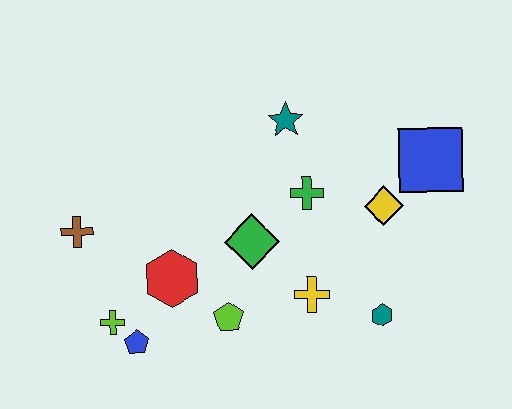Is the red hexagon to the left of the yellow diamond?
Yes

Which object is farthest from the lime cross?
The blue square is farthest from the lime cross.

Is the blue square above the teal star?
No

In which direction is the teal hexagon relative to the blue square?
The teal hexagon is below the blue square.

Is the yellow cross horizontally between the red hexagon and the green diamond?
No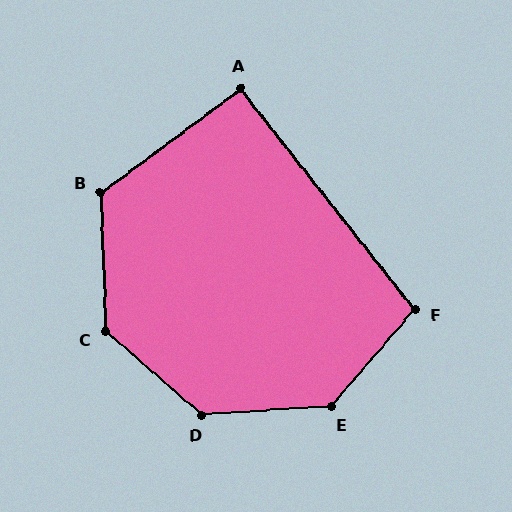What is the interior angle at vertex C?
Approximately 133 degrees (obtuse).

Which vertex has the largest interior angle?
D, at approximately 135 degrees.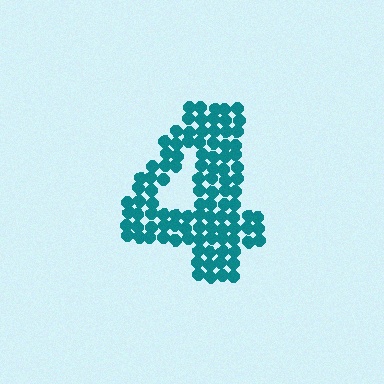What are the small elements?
The small elements are circles.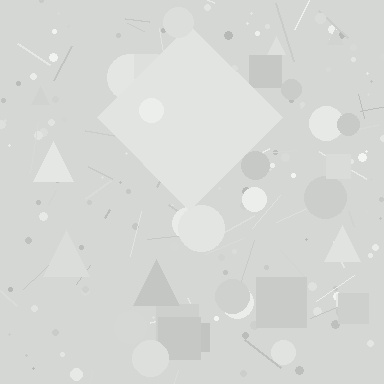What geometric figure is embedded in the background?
A diamond is embedded in the background.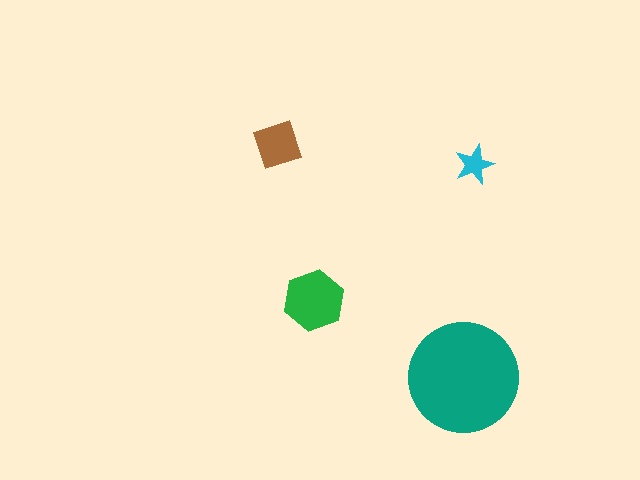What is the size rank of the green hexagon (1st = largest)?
2nd.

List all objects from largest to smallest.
The teal circle, the green hexagon, the brown diamond, the cyan star.